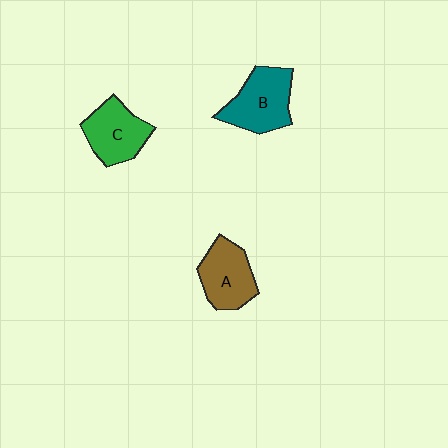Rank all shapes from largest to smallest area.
From largest to smallest: B (teal), A (brown), C (green).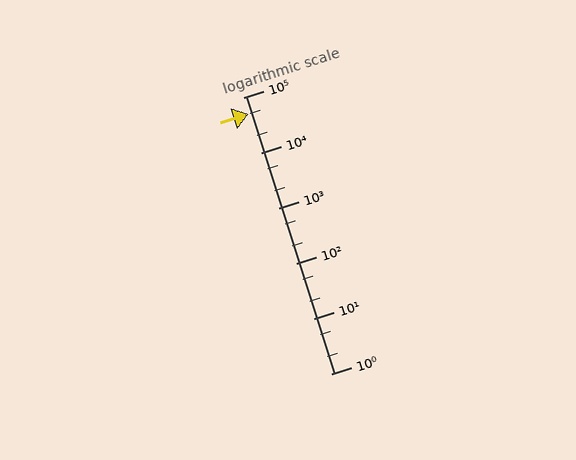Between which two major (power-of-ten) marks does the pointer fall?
The pointer is between 10000 and 100000.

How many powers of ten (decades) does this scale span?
The scale spans 5 decades, from 1 to 100000.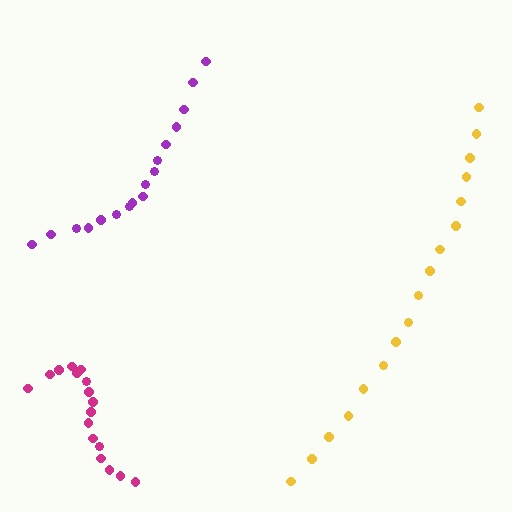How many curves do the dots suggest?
There are 3 distinct paths.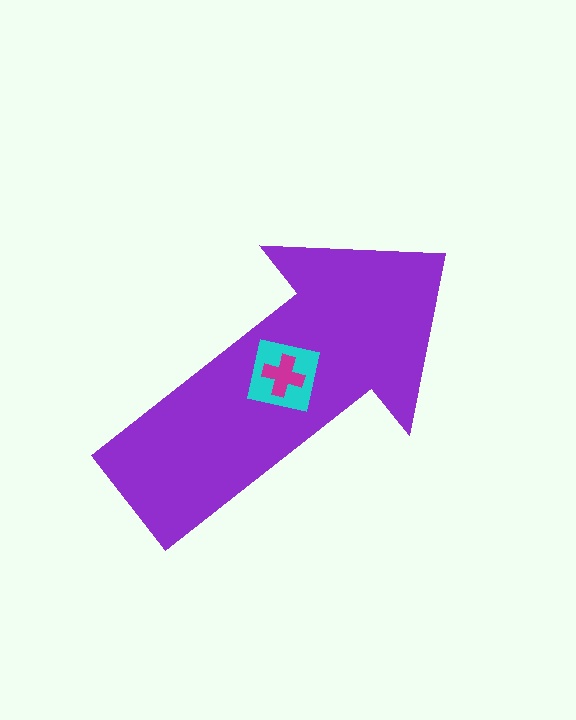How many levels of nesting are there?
3.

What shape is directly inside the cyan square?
The magenta cross.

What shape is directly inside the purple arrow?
The cyan square.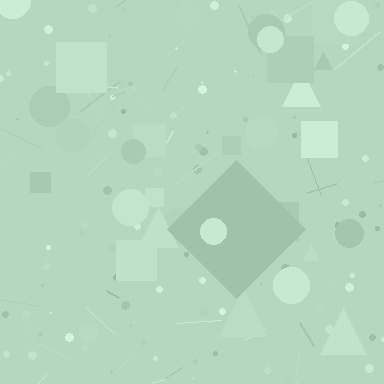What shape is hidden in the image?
A diamond is hidden in the image.